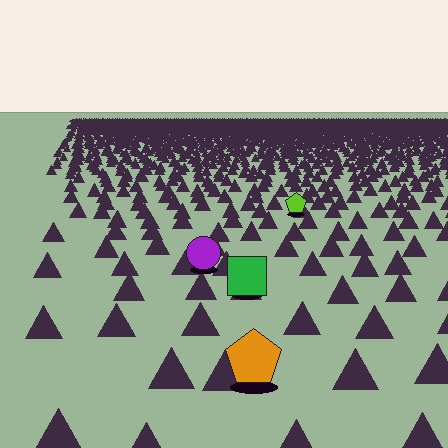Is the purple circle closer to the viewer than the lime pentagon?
Yes. The purple circle is closer — you can tell from the texture gradient: the ground texture is coarser near it.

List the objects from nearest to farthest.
From nearest to farthest: the orange pentagon, the green square, the purple circle, the lime pentagon.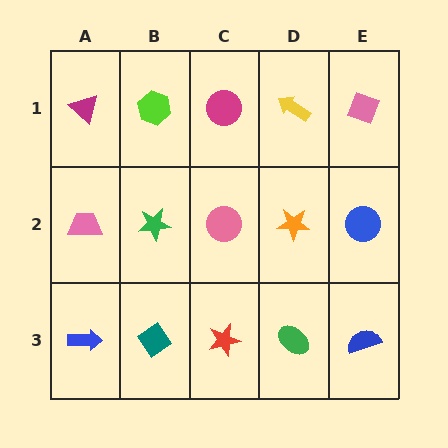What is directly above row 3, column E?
A blue circle.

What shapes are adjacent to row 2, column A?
A magenta triangle (row 1, column A), a blue arrow (row 3, column A), a green star (row 2, column B).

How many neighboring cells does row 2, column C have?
4.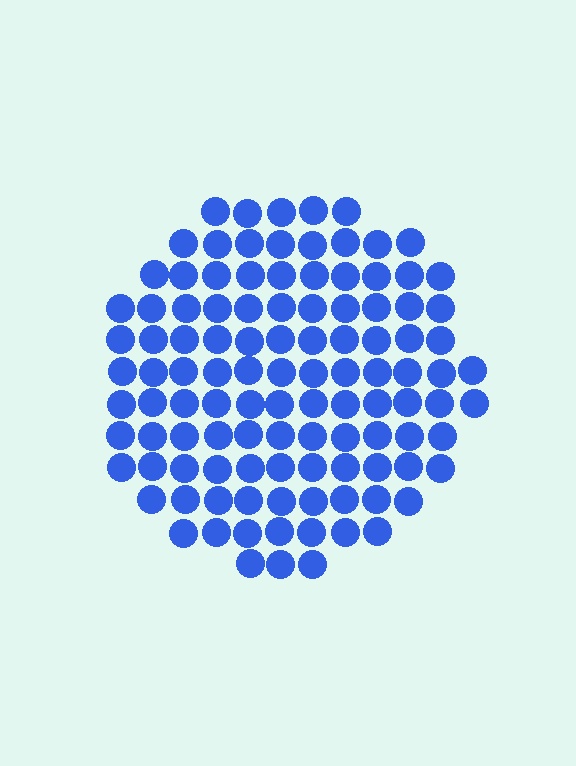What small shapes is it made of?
It is made of small circles.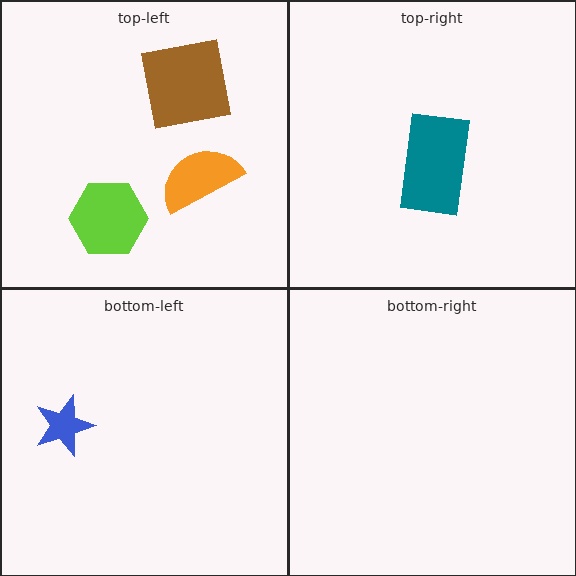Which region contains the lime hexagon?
The top-left region.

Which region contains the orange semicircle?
The top-left region.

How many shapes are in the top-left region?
3.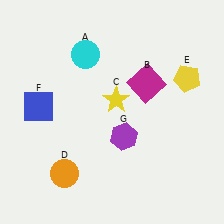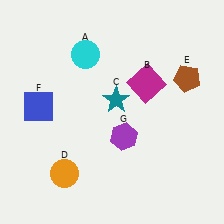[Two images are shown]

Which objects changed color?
C changed from yellow to teal. E changed from yellow to brown.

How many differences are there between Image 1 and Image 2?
There are 2 differences between the two images.